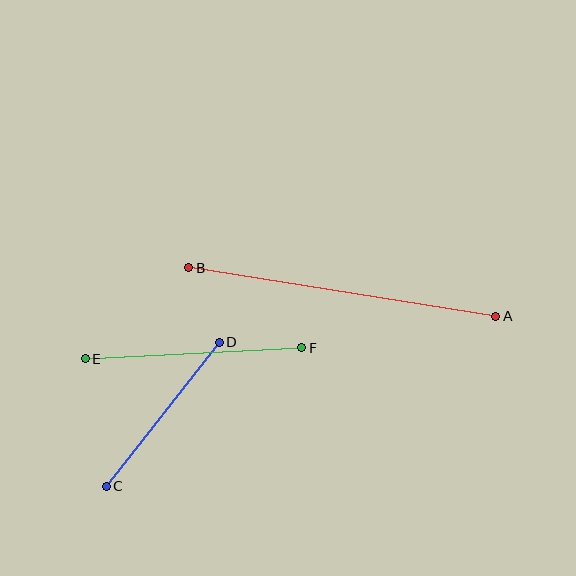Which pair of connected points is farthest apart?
Points A and B are farthest apart.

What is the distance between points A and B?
The distance is approximately 311 pixels.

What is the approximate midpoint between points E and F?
The midpoint is at approximately (194, 353) pixels.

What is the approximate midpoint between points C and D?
The midpoint is at approximately (163, 414) pixels.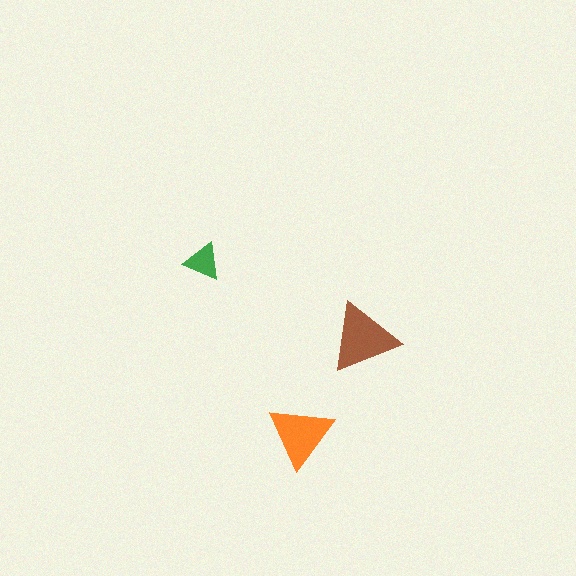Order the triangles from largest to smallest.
the brown one, the orange one, the green one.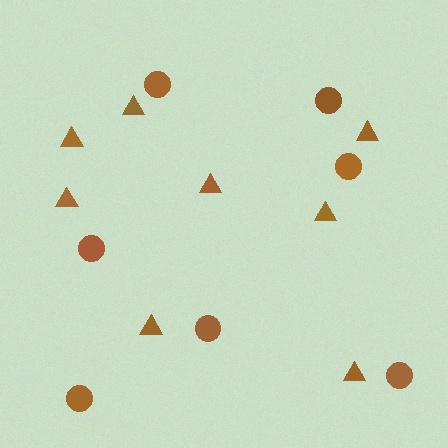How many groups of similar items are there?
There are 2 groups: one group of circles (7) and one group of triangles (8).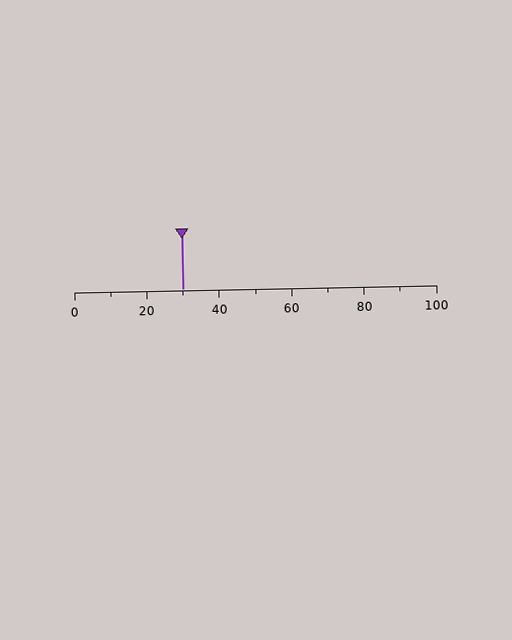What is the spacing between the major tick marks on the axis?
The major ticks are spaced 20 apart.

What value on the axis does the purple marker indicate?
The marker indicates approximately 30.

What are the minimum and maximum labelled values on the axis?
The axis runs from 0 to 100.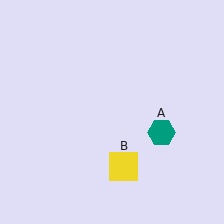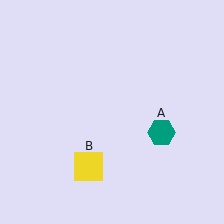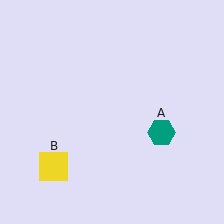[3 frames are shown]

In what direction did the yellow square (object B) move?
The yellow square (object B) moved left.